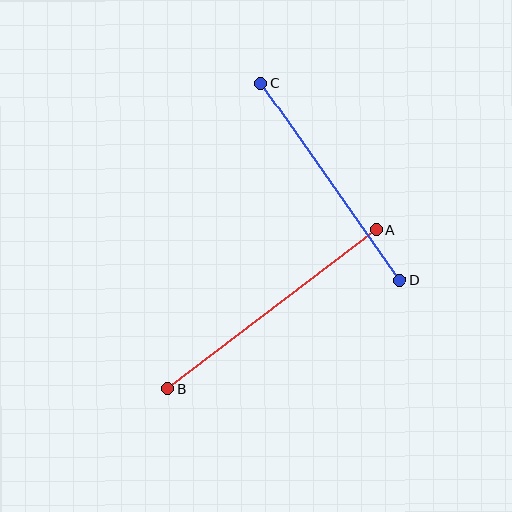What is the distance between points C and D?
The distance is approximately 241 pixels.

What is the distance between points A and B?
The distance is approximately 262 pixels.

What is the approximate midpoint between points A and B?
The midpoint is at approximately (272, 309) pixels.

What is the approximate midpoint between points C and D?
The midpoint is at approximately (330, 182) pixels.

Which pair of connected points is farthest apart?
Points A and B are farthest apart.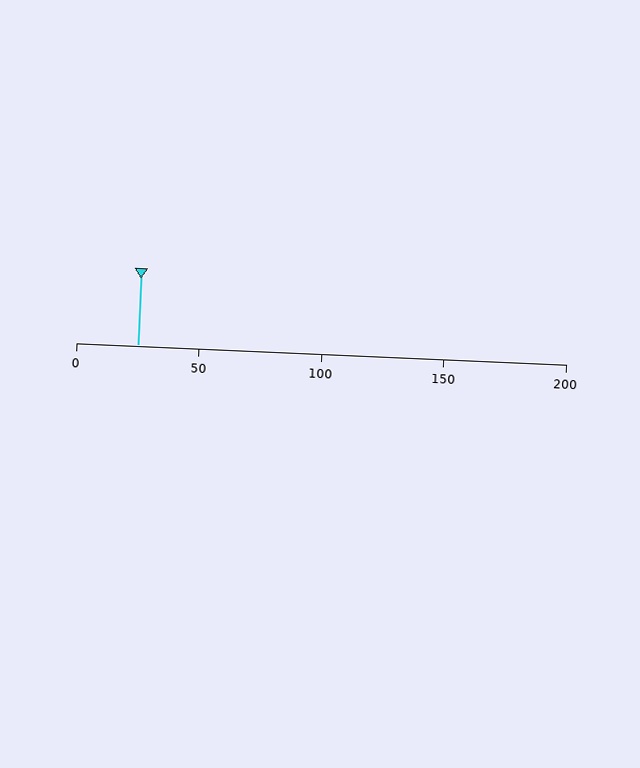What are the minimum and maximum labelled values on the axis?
The axis runs from 0 to 200.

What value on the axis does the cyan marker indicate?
The marker indicates approximately 25.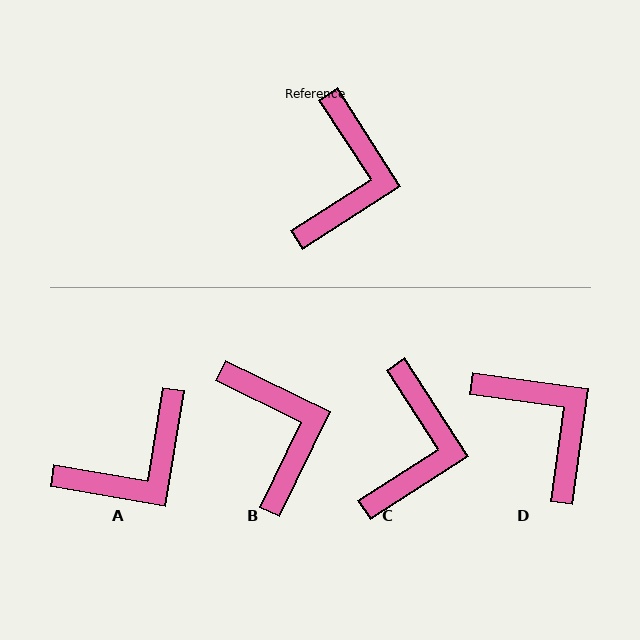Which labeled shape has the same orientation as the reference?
C.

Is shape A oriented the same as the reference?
No, it is off by about 42 degrees.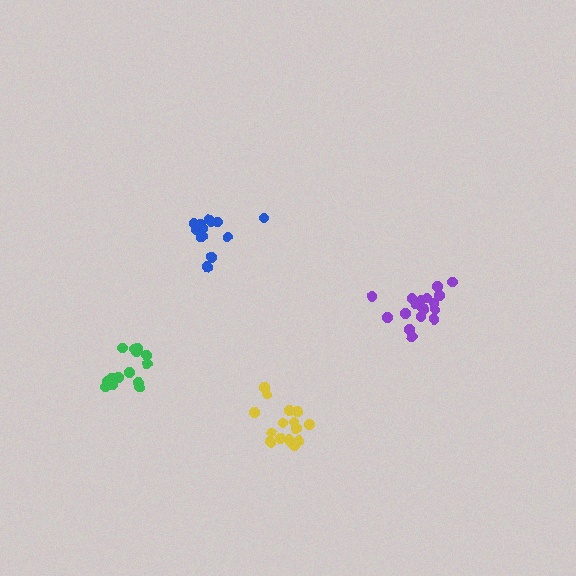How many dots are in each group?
Group 1: 16 dots, Group 2: 14 dots, Group 3: 13 dots, Group 4: 18 dots (61 total).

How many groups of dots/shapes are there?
There are 4 groups.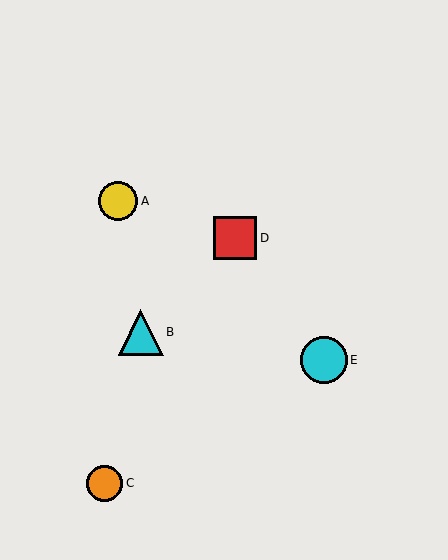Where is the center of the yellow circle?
The center of the yellow circle is at (118, 201).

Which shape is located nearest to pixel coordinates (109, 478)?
The orange circle (labeled C) at (105, 483) is nearest to that location.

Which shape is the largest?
The cyan circle (labeled E) is the largest.